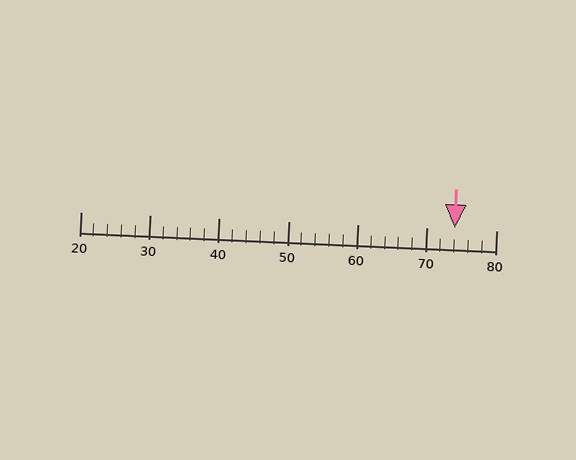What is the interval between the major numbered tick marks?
The major tick marks are spaced 10 units apart.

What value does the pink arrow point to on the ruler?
The pink arrow points to approximately 74.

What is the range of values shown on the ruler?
The ruler shows values from 20 to 80.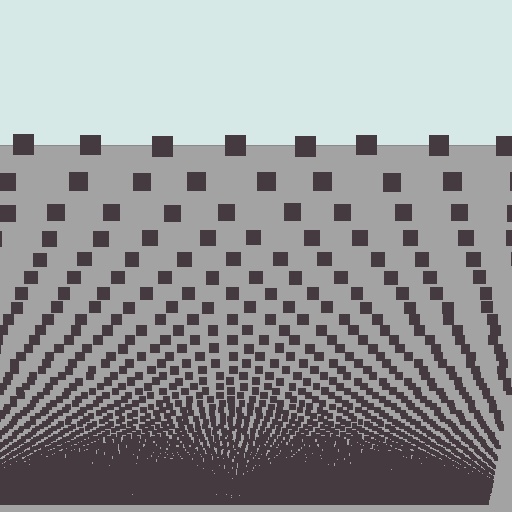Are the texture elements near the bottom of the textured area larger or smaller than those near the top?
Smaller. The gradient is inverted — elements near the bottom are smaller and denser.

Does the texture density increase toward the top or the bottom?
Density increases toward the bottom.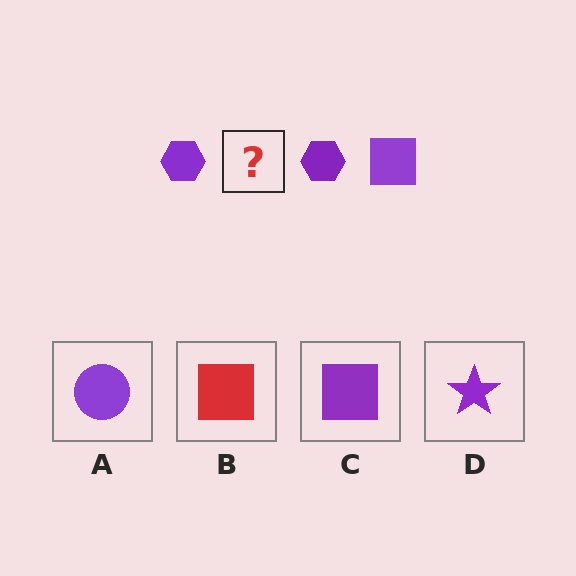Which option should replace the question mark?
Option C.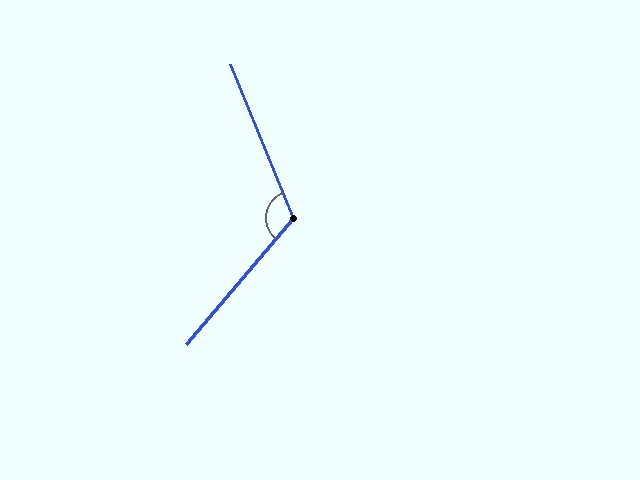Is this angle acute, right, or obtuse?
It is obtuse.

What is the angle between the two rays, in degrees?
Approximately 118 degrees.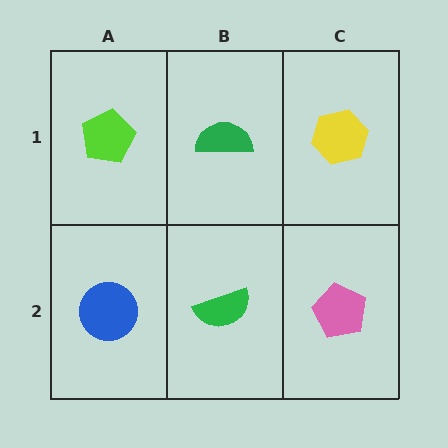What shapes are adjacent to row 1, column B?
A green semicircle (row 2, column B), a lime pentagon (row 1, column A), a yellow hexagon (row 1, column C).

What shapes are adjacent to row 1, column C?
A pink pentagon (row 2, column C), a green semicircle (row 1, column B).